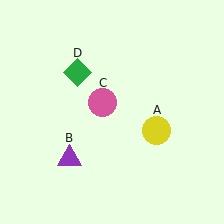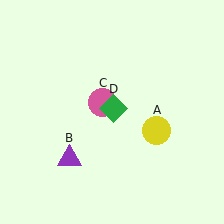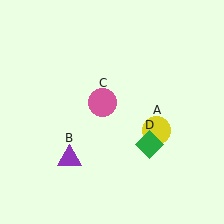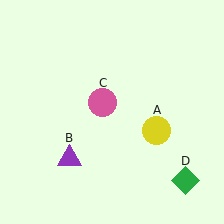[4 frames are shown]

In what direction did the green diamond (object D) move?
The green diamond (object D) moved down and to the right.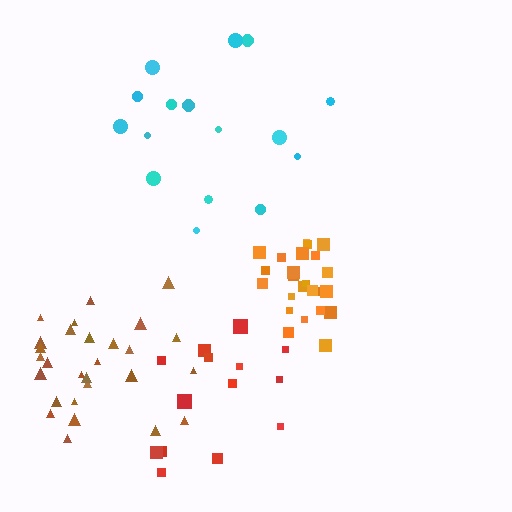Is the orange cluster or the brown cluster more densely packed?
Orange.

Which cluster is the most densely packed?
Orange.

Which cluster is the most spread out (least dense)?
Cyan.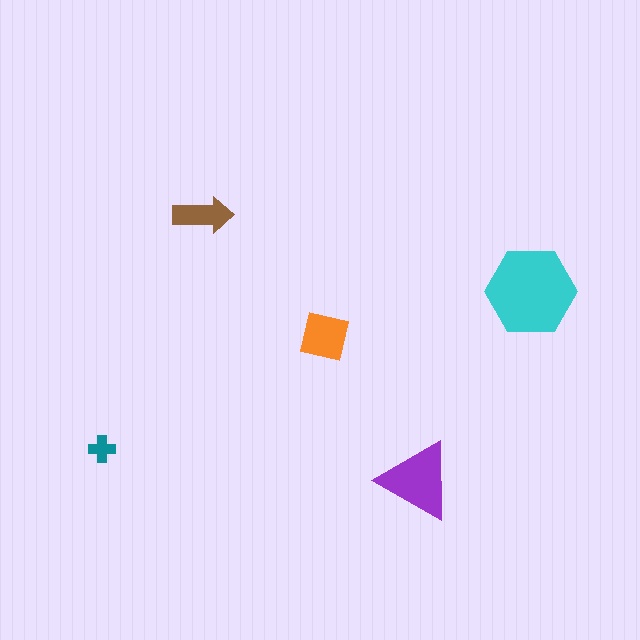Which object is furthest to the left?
The teal cross is leftmost.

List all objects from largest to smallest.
The cyan hexagon, the purple triangle, the orange square, the brown arrow, the teal cross.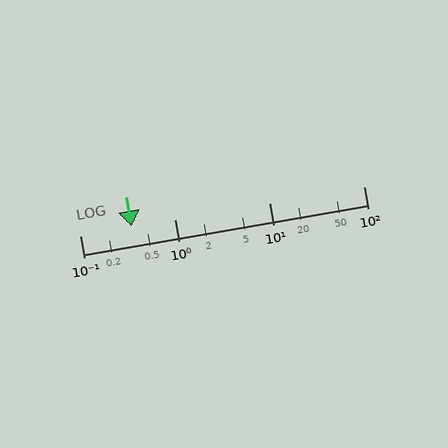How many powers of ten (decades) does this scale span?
The scale spans 3 decades, from 0.1 to 100.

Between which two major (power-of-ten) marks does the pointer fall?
The pointer is between 0.1 and 1.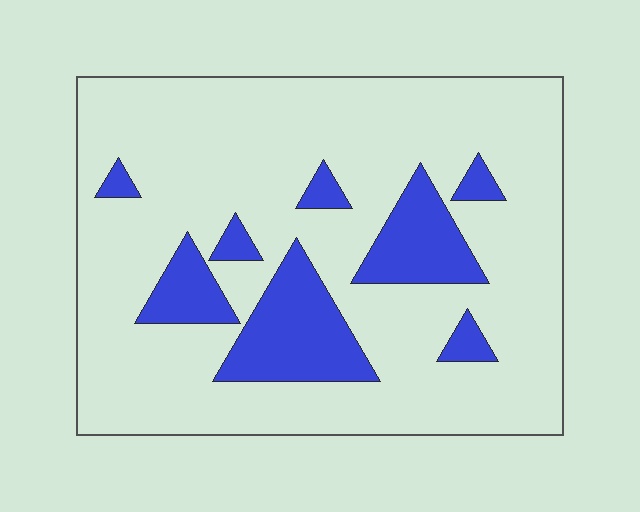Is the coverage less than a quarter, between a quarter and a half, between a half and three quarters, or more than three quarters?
Less than a quarter.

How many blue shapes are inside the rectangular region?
8.